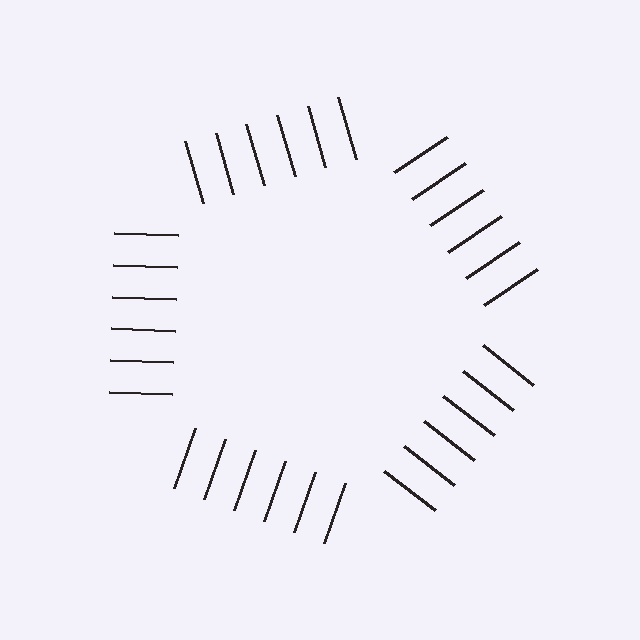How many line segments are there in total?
30 — 6 along each of the 5 edges.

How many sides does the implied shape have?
5 sides — the line-ends trace a pentagon.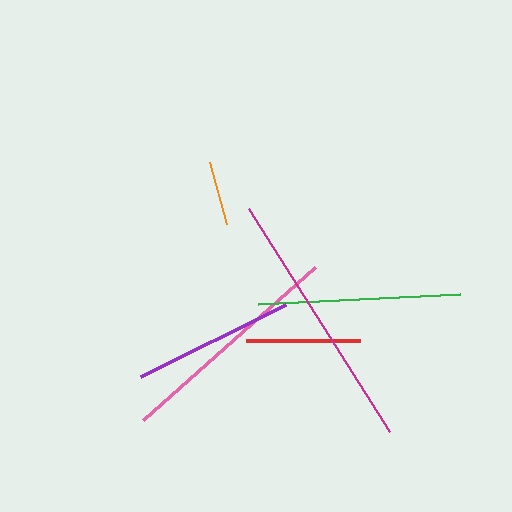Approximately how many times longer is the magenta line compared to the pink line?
The magenta line is approximately 1.1 times the length of the pink line.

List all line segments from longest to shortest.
From longest to shortest: magenta, pink, green, purple, red, orange.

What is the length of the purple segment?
The purple segment is approximately 162 pixels long.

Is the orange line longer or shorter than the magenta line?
The magenta line is longer than the orange line.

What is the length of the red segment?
The red segment is approximately 114 pixels long.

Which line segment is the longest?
The magenta line is the longest at approximately 264 pixels.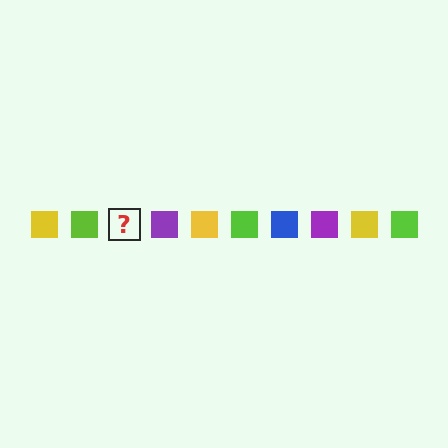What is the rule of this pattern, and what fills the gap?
The rule is that the pattern cycles through yellow, lime, blue, purple squares. The gap should be filled with a blue square.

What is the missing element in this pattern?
The missing element is a blue square.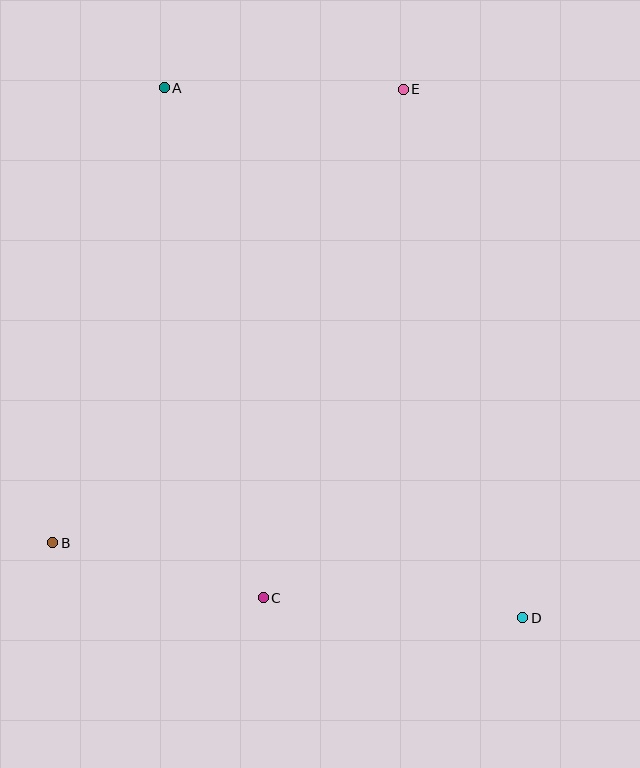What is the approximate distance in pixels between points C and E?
The distance between C and E is approximately 527 pixels.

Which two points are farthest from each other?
Points A and D are farthest from each other.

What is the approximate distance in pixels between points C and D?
The distance between C and D is approximately 260 pixels.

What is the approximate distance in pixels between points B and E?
The distance between B and E is approximately 573 pixels.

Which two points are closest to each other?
Points B and C are closest to each other.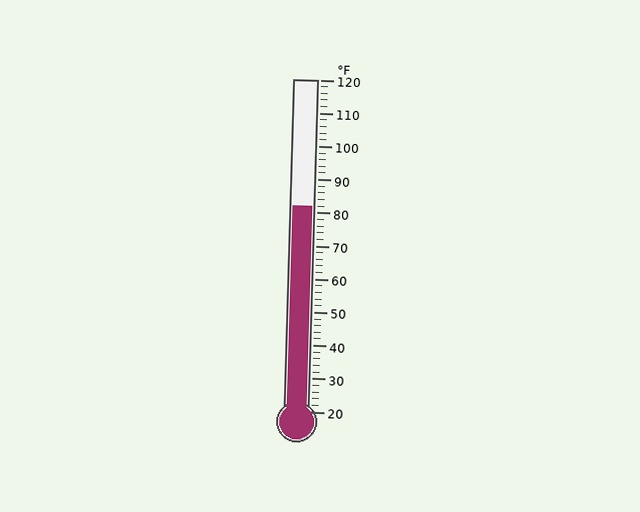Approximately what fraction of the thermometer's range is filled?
The thermometer is filled to approximately 60% of its range.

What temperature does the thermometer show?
The thermometer shows approximately 82°F.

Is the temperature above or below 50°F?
The temperature is above 50°F.